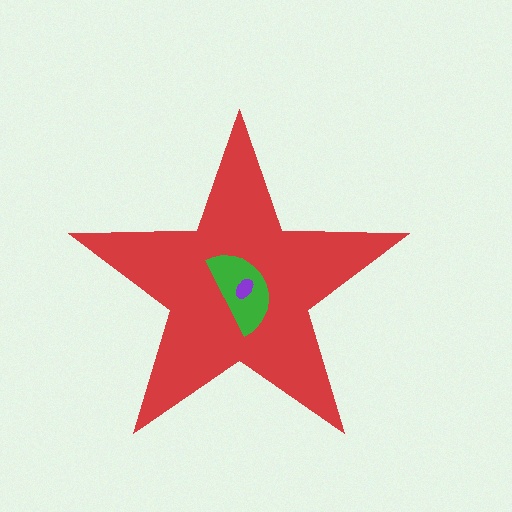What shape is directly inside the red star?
The green semicircle.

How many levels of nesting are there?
3.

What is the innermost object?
The purple ellipse.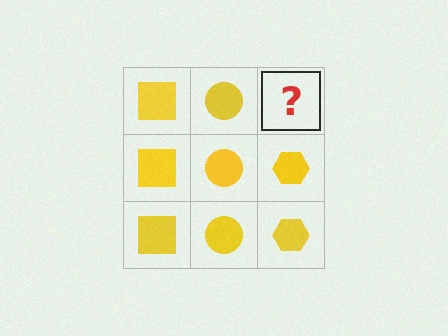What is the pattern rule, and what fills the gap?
The rule is that each column has a consistent shape. The gap should be filled with a yellow hexagon.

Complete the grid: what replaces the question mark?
The question mark should be replaced with a yellow hexagon.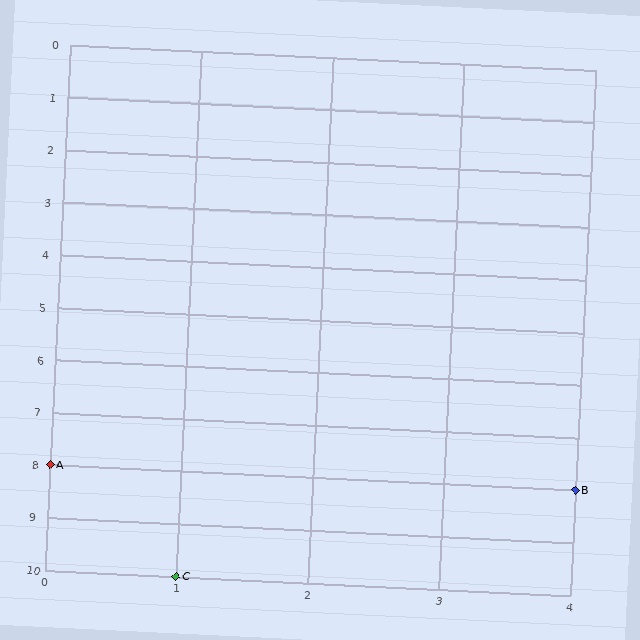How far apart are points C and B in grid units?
Points C and B are 3 columns and 2 rows apart (about 3.6 grid units diagonally).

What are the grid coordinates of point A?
Point A is at grid coordinates (0, 8).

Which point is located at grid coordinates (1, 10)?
Point C is at (1, 10).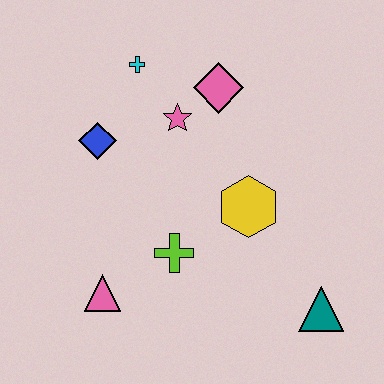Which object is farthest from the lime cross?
The cyan cross is farthest from the lime cross.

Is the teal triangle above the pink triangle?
No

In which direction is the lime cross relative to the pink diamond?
The lime cross is below the pink diamond.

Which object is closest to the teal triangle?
The yellow hexagon is closest to the teal triangle.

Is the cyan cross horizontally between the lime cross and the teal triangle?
No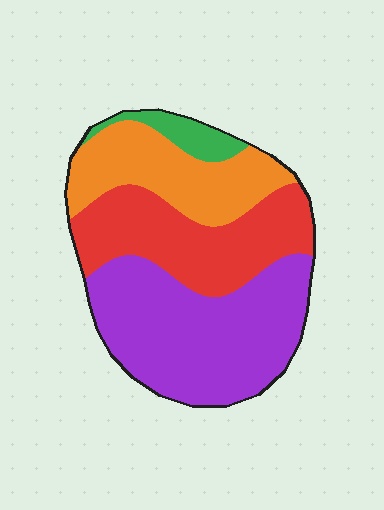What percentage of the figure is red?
Red takes up between a quarter and a half of the figure.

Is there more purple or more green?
Purple.